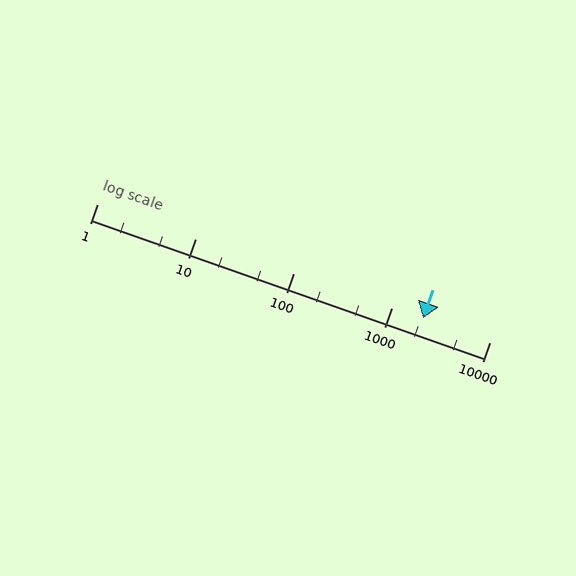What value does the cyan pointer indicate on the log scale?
The pointer indicates approximately 2100.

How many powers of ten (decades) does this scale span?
The scale spans 4 decades, from 1 to 10000.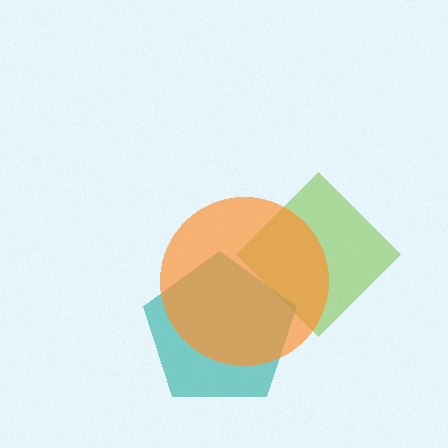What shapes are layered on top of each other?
The layered shapes are: a lime diamond, a teal pentagon, an orange circle.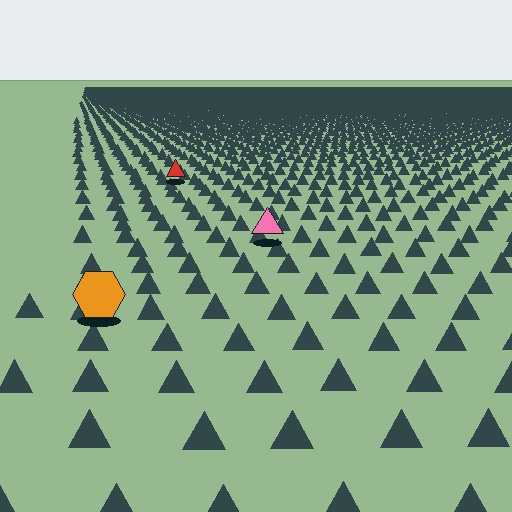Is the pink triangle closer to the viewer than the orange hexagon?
No. The orange hexagon is closer — you can tell from the texture gradient: the ground texture is coarser near it.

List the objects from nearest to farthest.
From nearest to farthest: the orange hexagon, the pink triangle, the red triangle.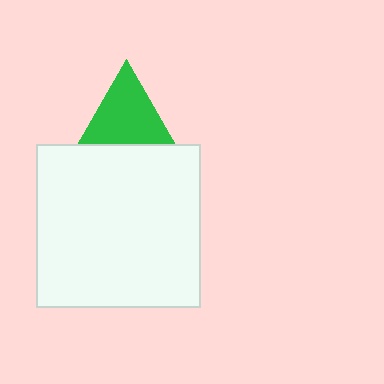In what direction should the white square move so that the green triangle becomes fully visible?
The white square should move down. That is the shortest direction to clear the overlap and leave the green triangle fully visible.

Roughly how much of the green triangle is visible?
Most of it is visible (roughly 68%).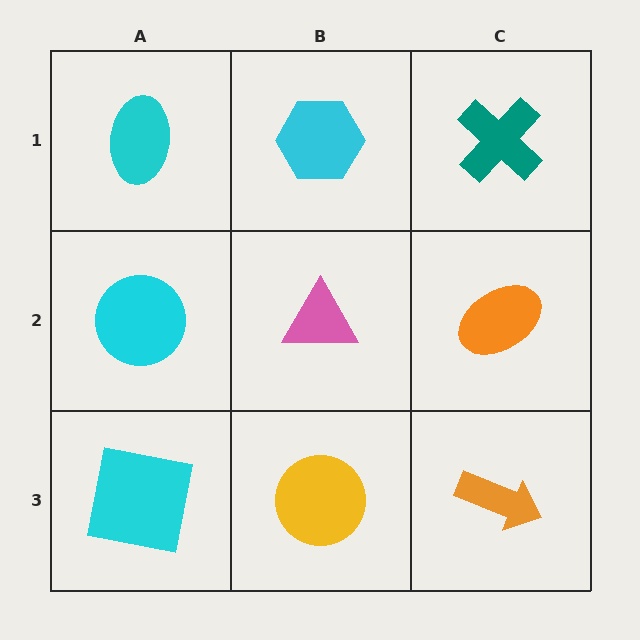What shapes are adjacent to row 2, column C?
A teal cross (row 1, column C), an orange arrow (row 3, column C), a pink triangle (row 2, column B).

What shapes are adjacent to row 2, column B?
A cyan hexagon (row 1, column B), a yellow circle (row 3, column B), a cyan circle (row 2, column A), an orange ellipse (row 2, column C).